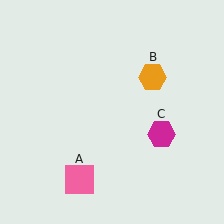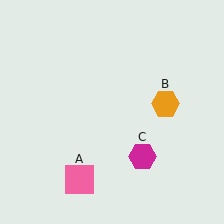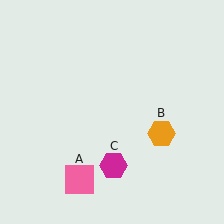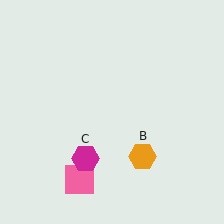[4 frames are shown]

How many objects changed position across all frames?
2 objects changed position: orange hexagon (object B), magenta hexagon (object C).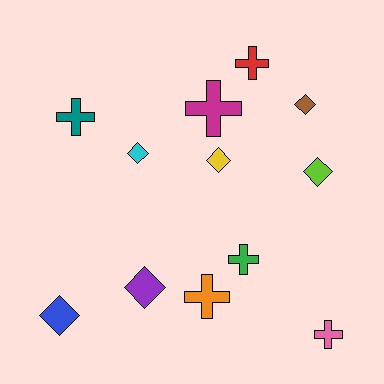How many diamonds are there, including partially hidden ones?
There are 6 diamonds.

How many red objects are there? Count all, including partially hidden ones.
There is 1 red object.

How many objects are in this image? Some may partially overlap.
There are 12 objects.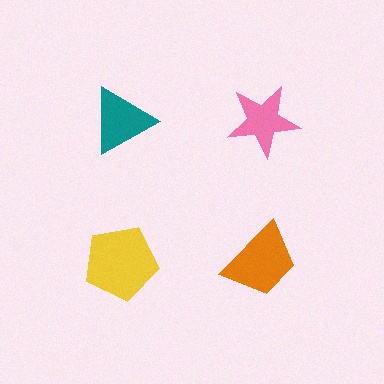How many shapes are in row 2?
2 shapes.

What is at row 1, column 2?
A pink star.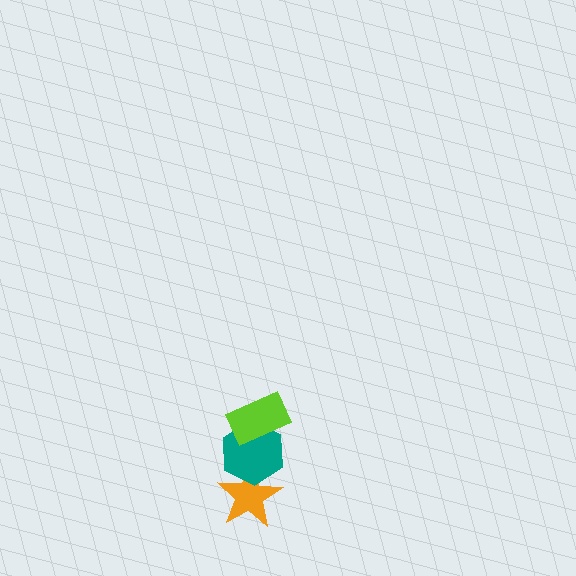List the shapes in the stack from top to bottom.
From top to bottom: the lime rectangle, the teal hexagon, the orange star.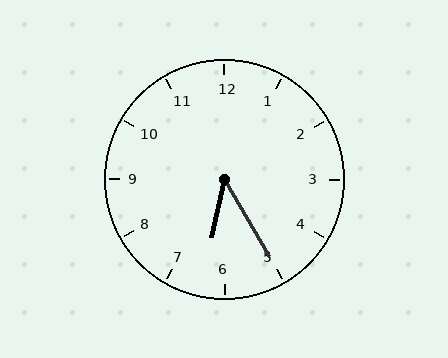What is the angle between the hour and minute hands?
Approximately 42 degrees.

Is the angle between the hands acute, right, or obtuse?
It is acute.